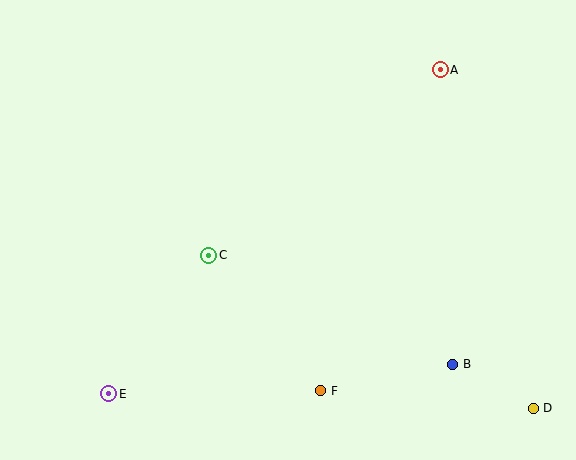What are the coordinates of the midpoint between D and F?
The midpoint between D and F is at (427, 399).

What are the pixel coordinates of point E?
Point E is at (109, 394).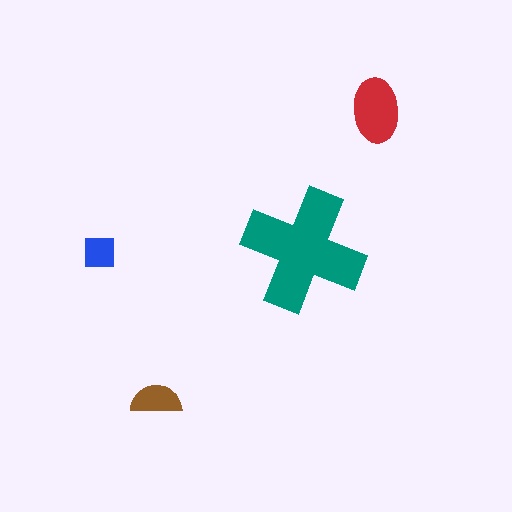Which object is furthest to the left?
The blue square is leftmost.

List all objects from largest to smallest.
The teal cross, the red ellipse, the brown semicircle, the blue square.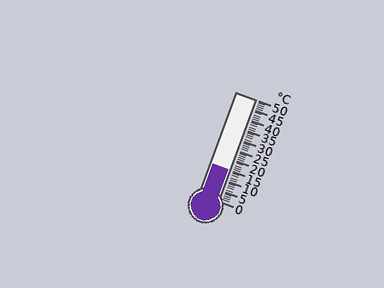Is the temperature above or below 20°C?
The temperature is below 20°C.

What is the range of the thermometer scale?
The thermometer scale ranges from 0°C to 50°C.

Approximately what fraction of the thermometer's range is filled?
The thermometer is filled to approximately 30% of its range.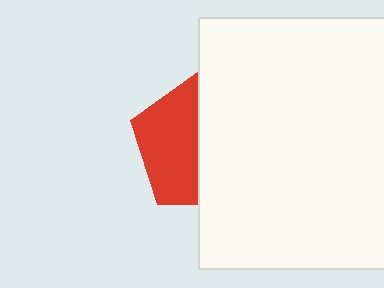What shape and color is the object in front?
The object in front is a white square.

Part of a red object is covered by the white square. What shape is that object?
It is a pentagon.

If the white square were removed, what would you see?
You would see the complete red pentagon.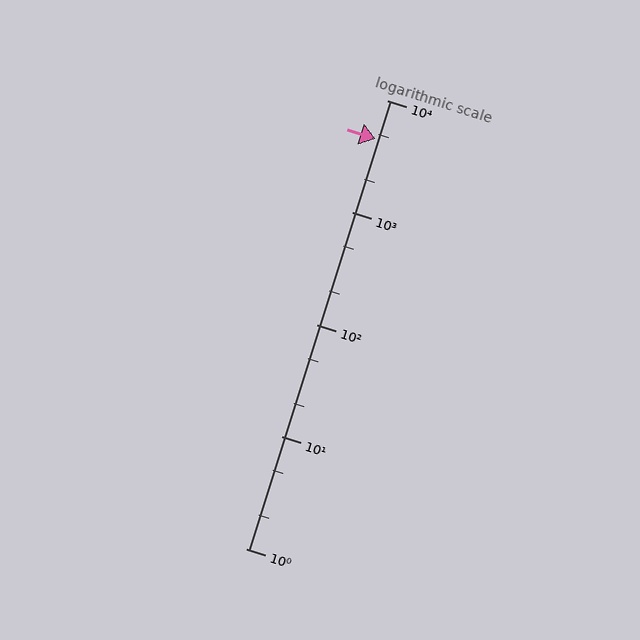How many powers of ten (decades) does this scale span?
The scale spans 4 decades, from 1 to 10000.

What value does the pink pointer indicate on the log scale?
The pointer indicates approximately 4500.